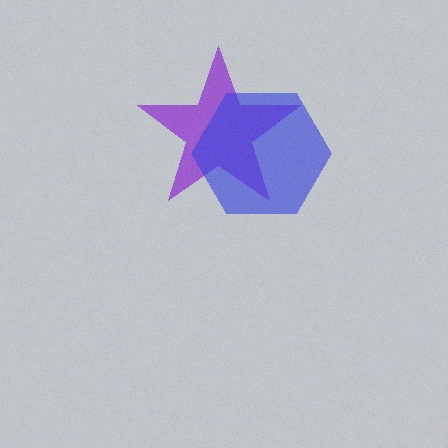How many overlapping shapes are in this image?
There are 2 overlapping shapes in the image.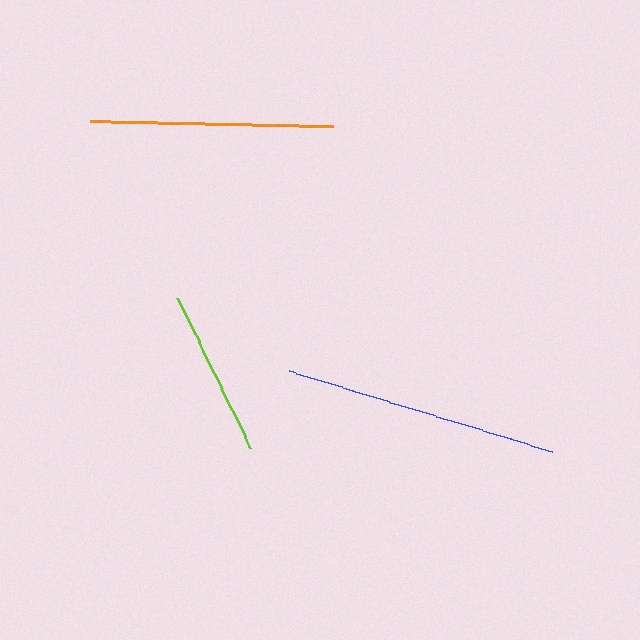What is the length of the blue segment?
The blue segment is approximately 275 pixels long.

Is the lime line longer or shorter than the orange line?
The orange line is longer than the lime line.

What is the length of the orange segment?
The orange segment is approximately 243 pixels long.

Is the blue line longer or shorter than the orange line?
The blue line is longer than the orange line.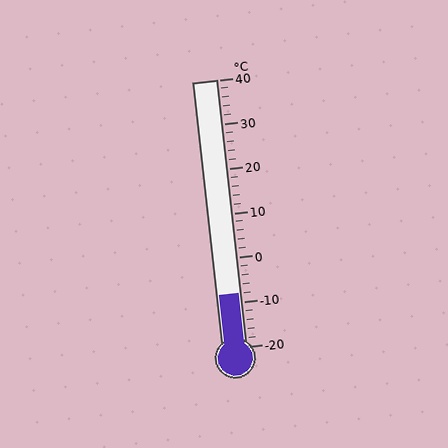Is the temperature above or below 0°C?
The temperature is below 0°C.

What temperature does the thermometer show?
The thermometer shows approximately -8°C.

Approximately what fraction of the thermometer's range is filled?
The thermometer is filled to approximately 20% of its range.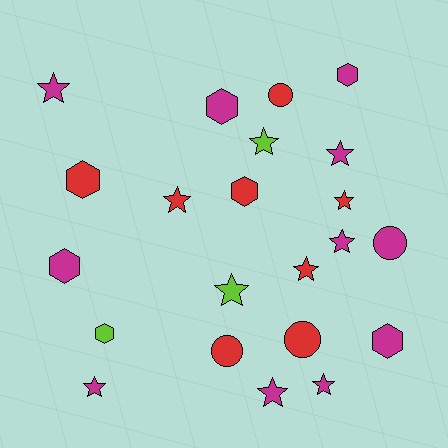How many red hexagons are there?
There are 2 red hexagons.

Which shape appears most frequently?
Star, with 11 objects.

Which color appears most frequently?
Magenta, with 11 objects.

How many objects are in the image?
There are 22 objects.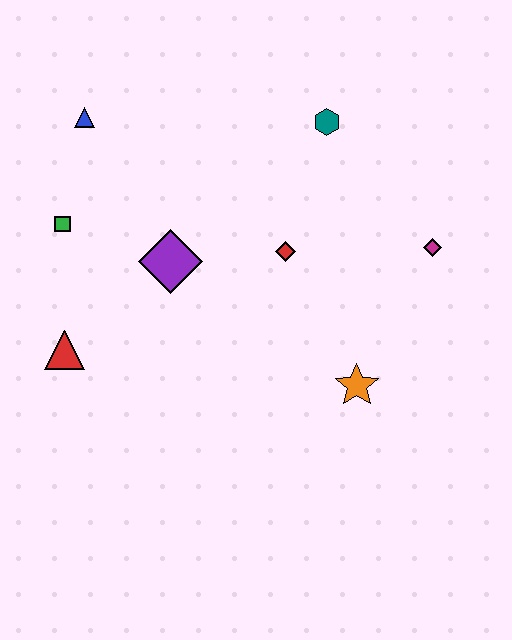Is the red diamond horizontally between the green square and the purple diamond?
No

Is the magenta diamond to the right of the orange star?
Yes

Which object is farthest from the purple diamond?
The magenta diamond is farthest from the purple diamond.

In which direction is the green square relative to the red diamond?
The green square is to the left of the red diamond.